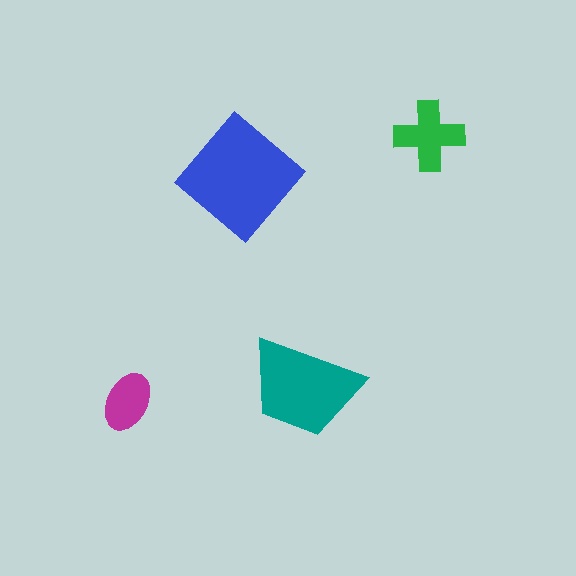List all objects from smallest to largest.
The magenta ellipse, the green cross, the teal trapezoid, the blue diamond.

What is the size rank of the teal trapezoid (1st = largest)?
2nd.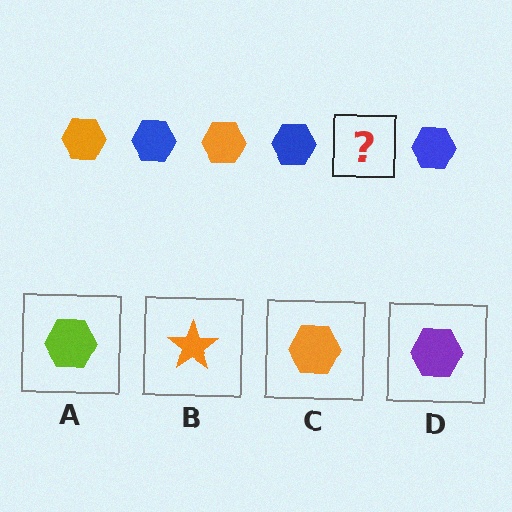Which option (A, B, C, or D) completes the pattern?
C.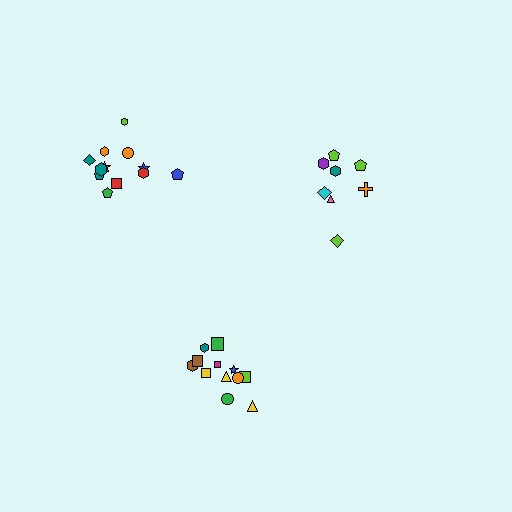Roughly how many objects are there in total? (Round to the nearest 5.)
Roughly 30 objects in total.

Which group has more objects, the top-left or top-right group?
The top-left group.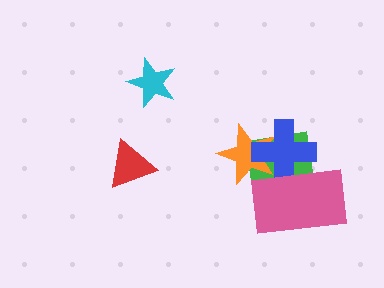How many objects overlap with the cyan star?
0 objects overlap with the cyan star.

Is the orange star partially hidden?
Yes, it is partially covered by another shape.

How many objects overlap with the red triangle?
0 objects overlap with the red triangle.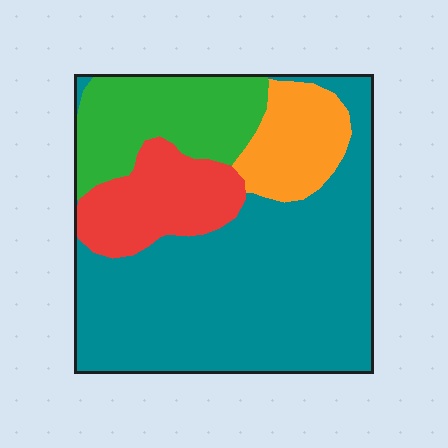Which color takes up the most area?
Teal, at roughly 55%.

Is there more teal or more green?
Teal.